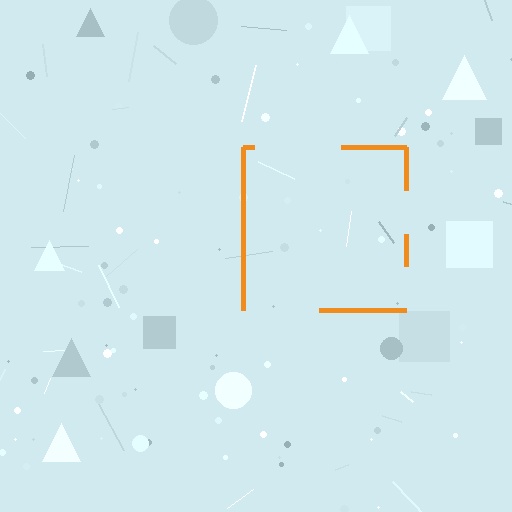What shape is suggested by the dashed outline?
The dashed outline suggests a square.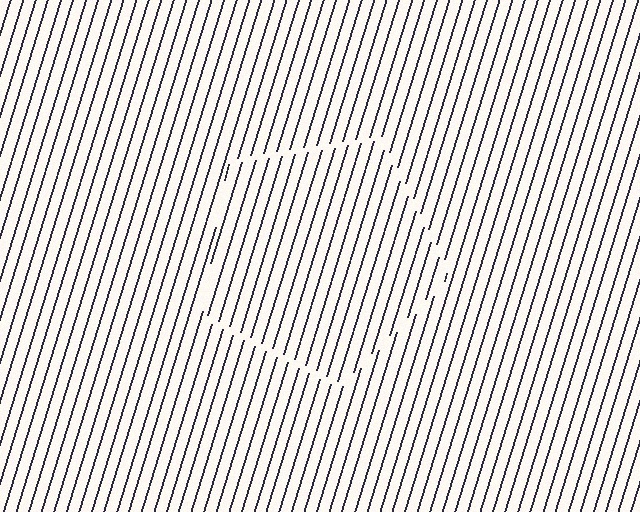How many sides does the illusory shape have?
5 sides — the line-ends trace a pentagon.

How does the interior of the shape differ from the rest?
The interior of the shape contains the same grating, shifted by half a period — the contour is defined by the phase discontinuity where line-ends from the inner and outer gratings abut.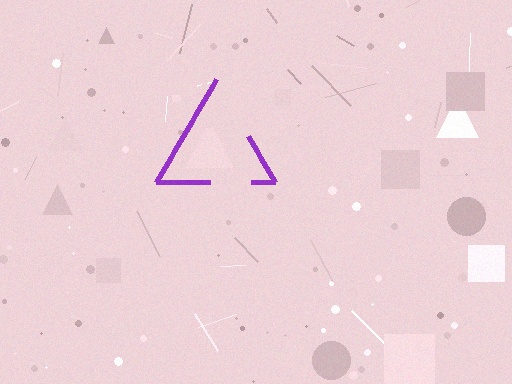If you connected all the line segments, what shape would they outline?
They would outline a triangle.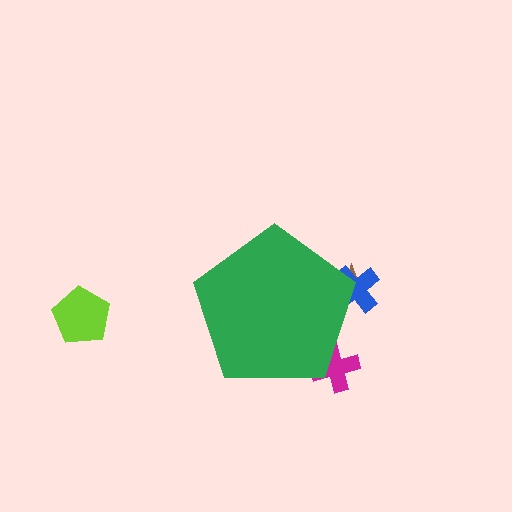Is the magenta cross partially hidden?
Yes, the magenta cross is partially hidden behind the green pentagon.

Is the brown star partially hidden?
Yes, the brown star is partially hidden behind the green pentagon.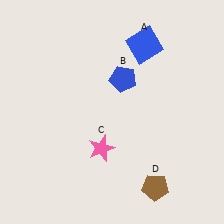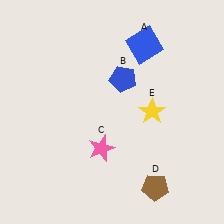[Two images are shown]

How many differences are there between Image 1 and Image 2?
There is 1 difference between the two images.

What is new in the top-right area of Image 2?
A yellow star (E) was added in the top-right area of Image 2.